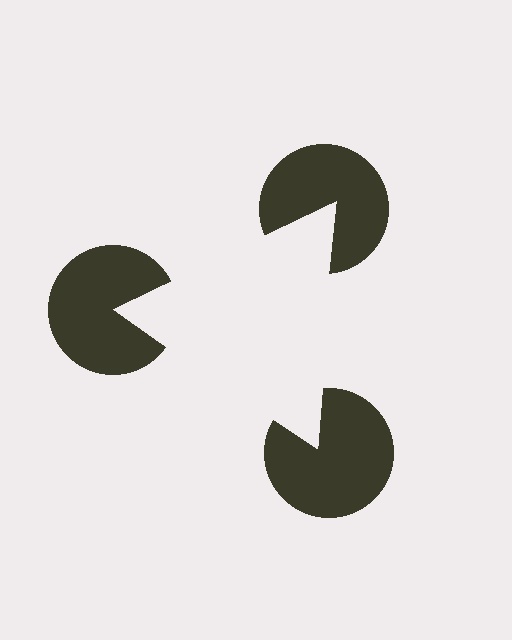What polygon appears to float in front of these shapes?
An illusory triangle — its edges are inferred from the aligned wedge cuts in the pac-man discs, not physically drawn.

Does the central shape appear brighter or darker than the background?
It typically appears slightly brighter than the background, even though no actual brightness change is drawn.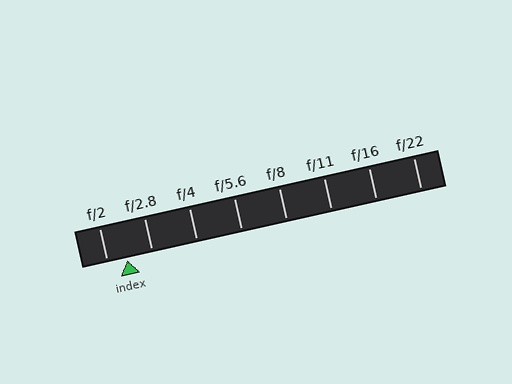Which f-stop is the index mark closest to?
The index mark is closest to f/2.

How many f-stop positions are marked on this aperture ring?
There are 8 f-stop positions marked.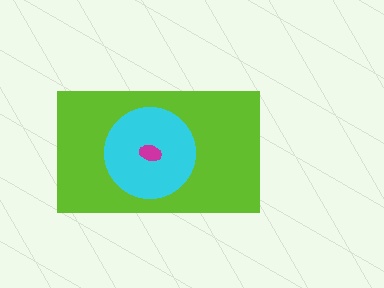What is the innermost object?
The magenta ellipse.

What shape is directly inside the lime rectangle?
The cyan circle.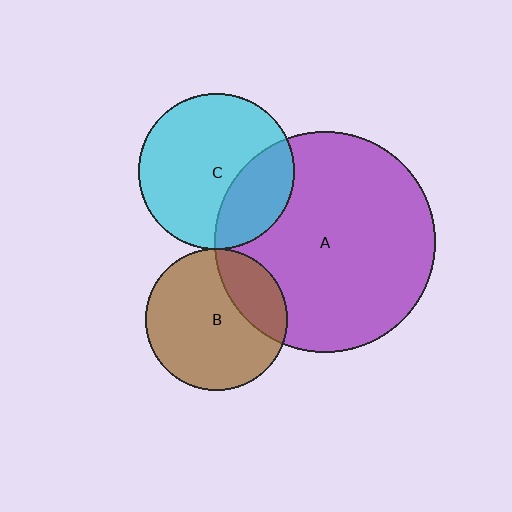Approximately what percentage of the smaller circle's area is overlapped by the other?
Approximately 25%.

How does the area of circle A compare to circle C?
Approximately 2.0 times.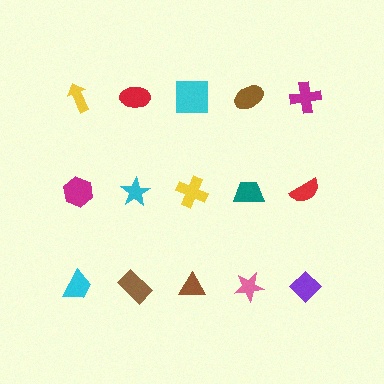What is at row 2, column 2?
A cyan star.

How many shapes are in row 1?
5 shapes.